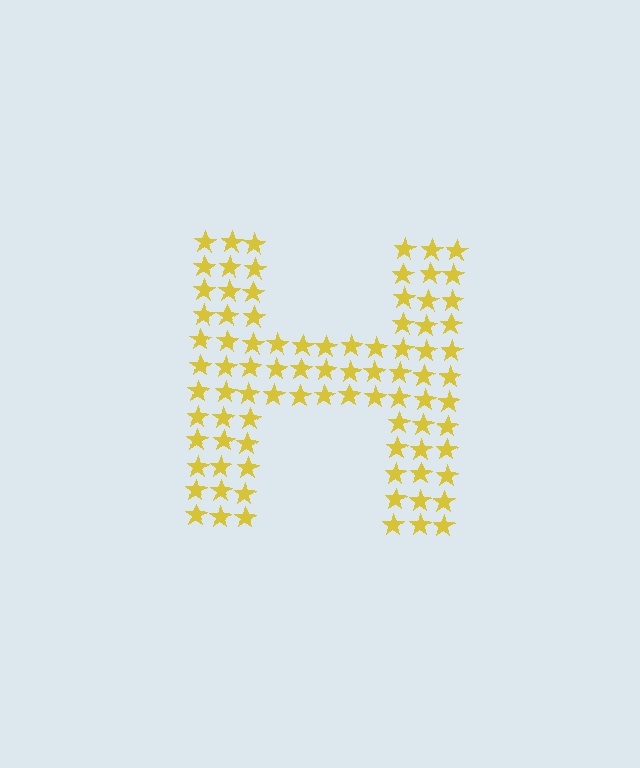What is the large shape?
The large shape is the letter H.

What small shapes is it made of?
It is made of small stars.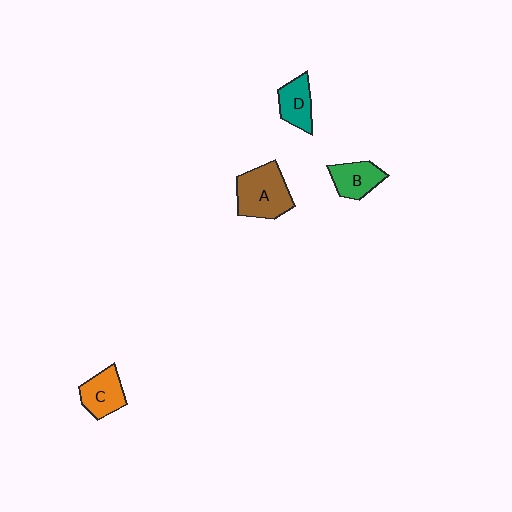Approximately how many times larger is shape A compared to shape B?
Approximately 1.6 times.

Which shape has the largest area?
Shape A (brown).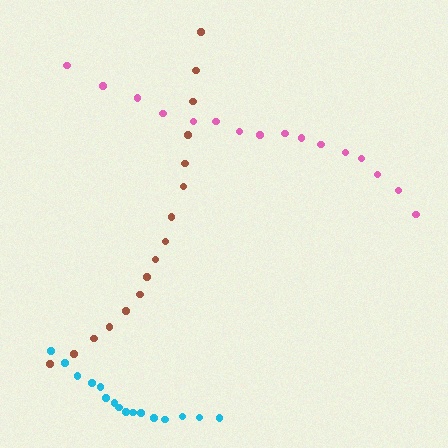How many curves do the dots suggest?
There are 3 distinct paths.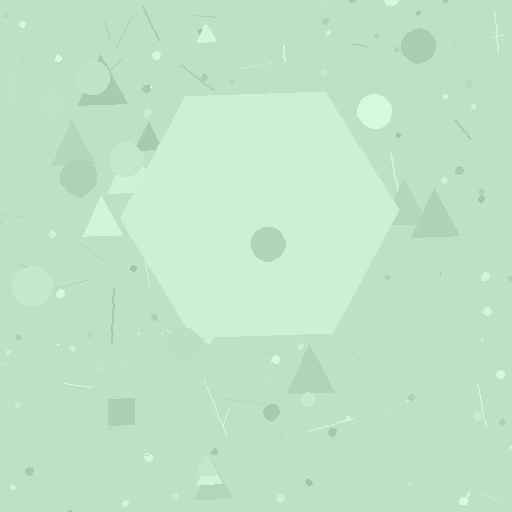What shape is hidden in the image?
A hexagon is hidden in the image.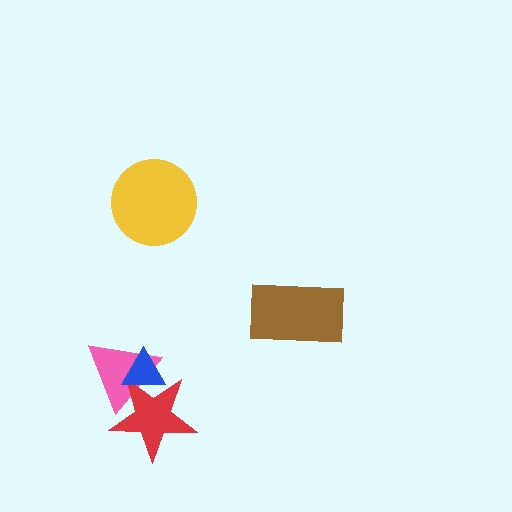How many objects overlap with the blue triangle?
2 objects overlap with the blue triangle.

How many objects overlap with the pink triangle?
2 objects overlap with the pink triangle.